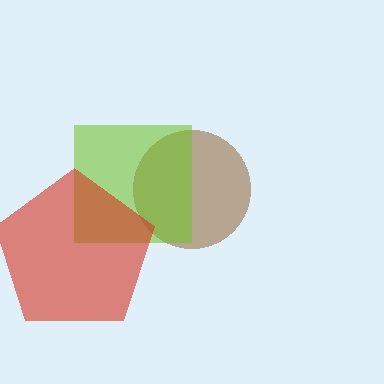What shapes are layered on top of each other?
The layered shapes are: a brown circle, a lime square, a red pentagon.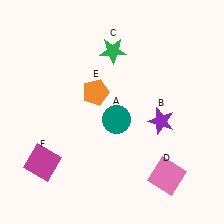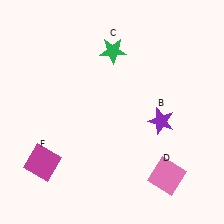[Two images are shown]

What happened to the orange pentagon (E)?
The orange pentagon (E) was removed in Image 2. It was in the top-left area of Image 1.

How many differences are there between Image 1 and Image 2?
There are 2 differences between the two images.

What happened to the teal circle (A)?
The teal circle (A) was removed in Image 2. It was in the bottom-right area of Image 1.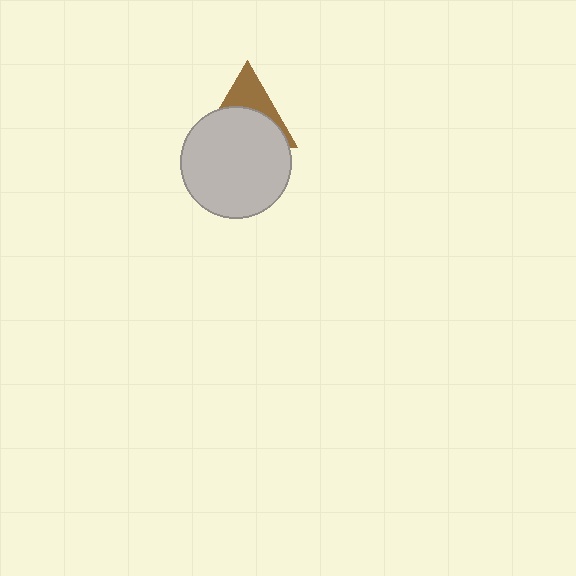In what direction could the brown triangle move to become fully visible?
The brown triangle could move up. That would shift it out from behind the light gray circle entirely.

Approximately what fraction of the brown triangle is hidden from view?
Roughly 62% of the brown triangle is hidden behind the light gray circle.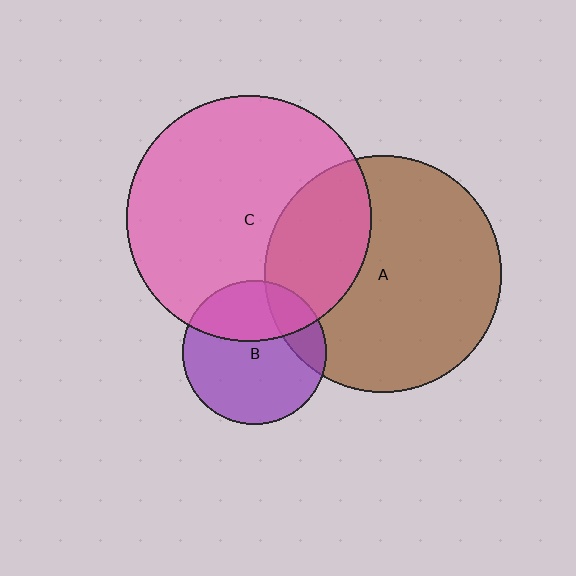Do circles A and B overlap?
Yes.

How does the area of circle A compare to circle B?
Approximately 2.7 times.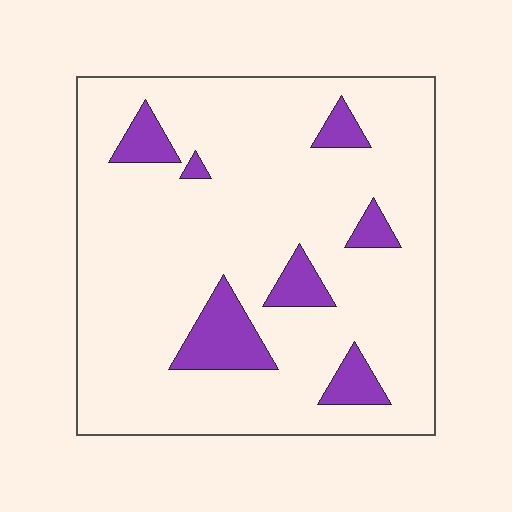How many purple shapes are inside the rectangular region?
7.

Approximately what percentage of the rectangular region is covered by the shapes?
Approximately 15%.